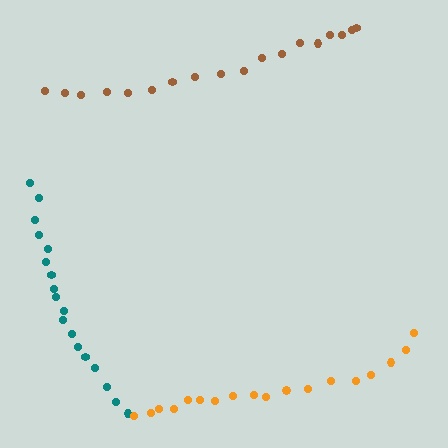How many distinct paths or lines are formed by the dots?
There are 3 distinct paths.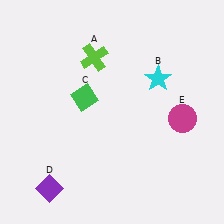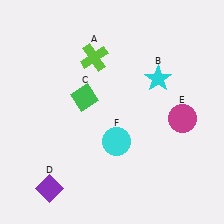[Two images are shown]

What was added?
A cyan circle (F) was added in Image 2.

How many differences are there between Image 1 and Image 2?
There is 1 difference between the two images.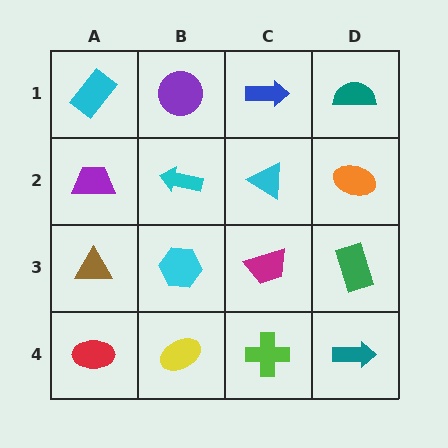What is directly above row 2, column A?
A cyan rectangle.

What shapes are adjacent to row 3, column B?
A cyan arrow (row 2, column B), a yellow ellipse (row 4, column B), a brown triangle (row 3, column A), a magenta trapezoid (row 3, column C).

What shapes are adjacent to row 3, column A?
A purple trapezoid (row 2, column A), a red ellipse (row 4, column A), a cyan hexagon (row 3, column B).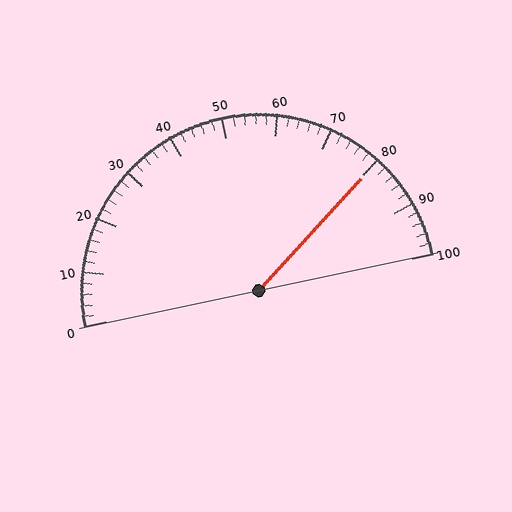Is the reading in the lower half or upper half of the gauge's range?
The reading is in the upper half of the range (0 to 100).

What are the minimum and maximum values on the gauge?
The gauge ranges from 0 to 100.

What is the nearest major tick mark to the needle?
The nearest major tick mark is 80.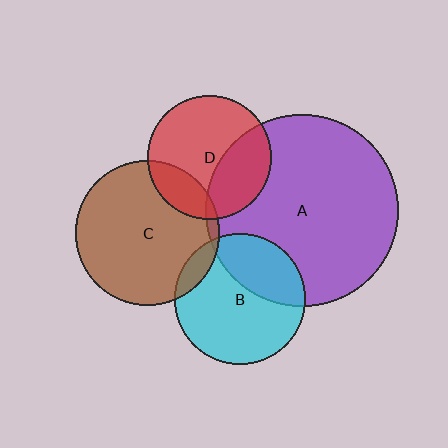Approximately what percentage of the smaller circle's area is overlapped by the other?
Approximately 5%.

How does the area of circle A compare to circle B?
Approximately 2.2 times.